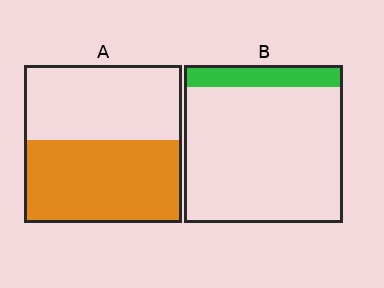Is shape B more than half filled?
No.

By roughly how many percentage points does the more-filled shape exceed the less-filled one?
By roughly 40 percentage points (A over B).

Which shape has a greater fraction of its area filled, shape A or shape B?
Shape A.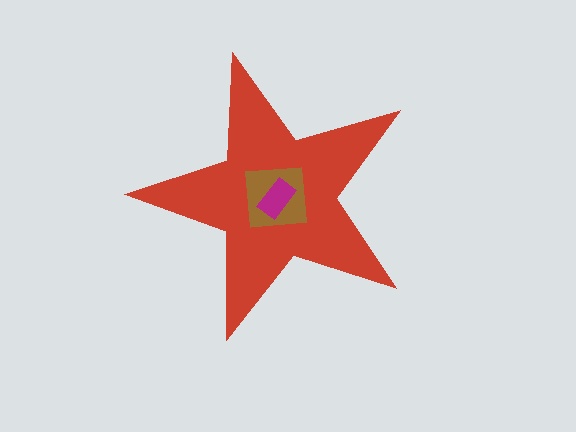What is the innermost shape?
The magenta rectangle.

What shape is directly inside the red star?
The brown square.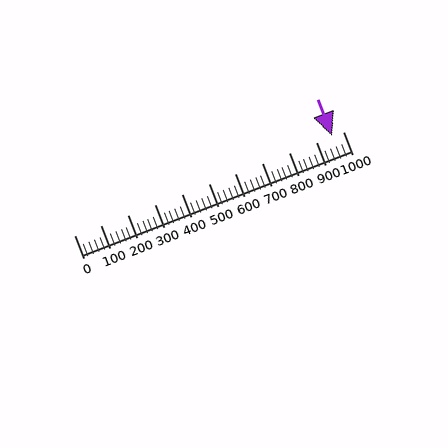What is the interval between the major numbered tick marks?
The major tick marks are spaced 100 units apart.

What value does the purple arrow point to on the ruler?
The purple arrow points to approximately 960.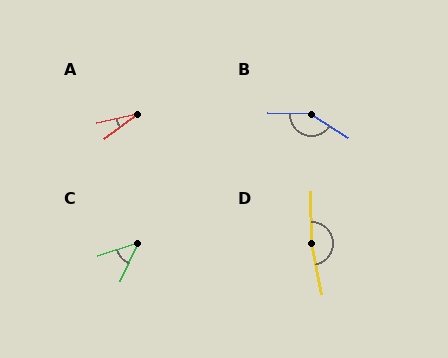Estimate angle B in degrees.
Approximately 149 degrees.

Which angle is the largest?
D, at approximately 169 degrees.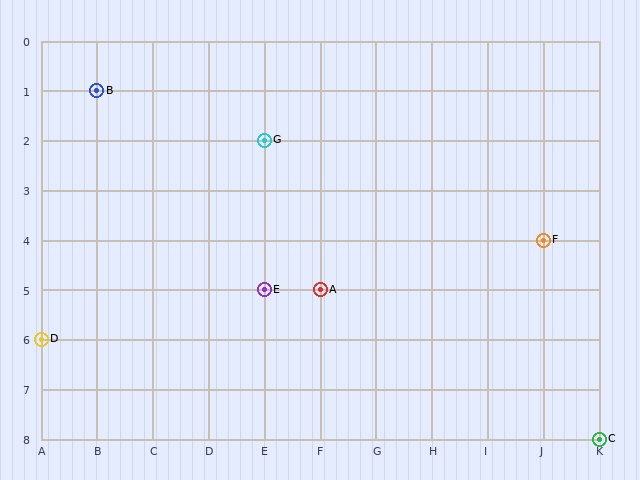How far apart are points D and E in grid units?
Points D and E are 4 columns and 1 row apart (about 4.1 grid units diagonally).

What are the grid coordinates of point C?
Point C is at grid coordinates (K, 8).